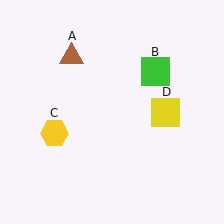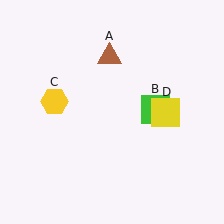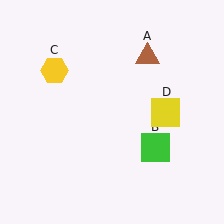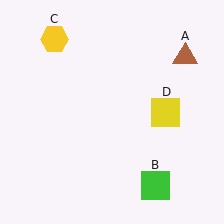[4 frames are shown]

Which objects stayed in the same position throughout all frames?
Yellow square (object D) remained stationary.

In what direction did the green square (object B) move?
The green square (object B) moved down.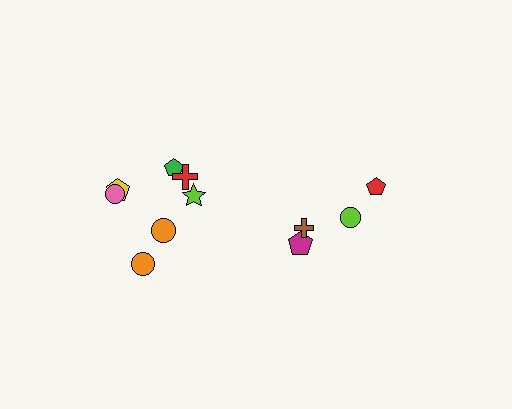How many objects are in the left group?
There are 7 objects.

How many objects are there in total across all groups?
There are 11 objects.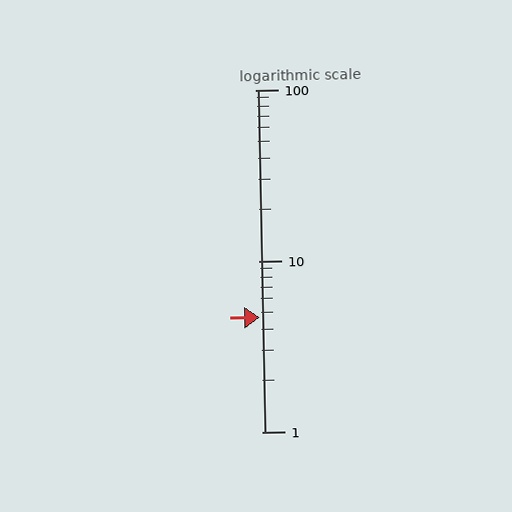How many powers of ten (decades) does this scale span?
The scale spans 2 decades, from 1 to 100.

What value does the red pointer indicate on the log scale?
The pointer indicates approximately 4.7.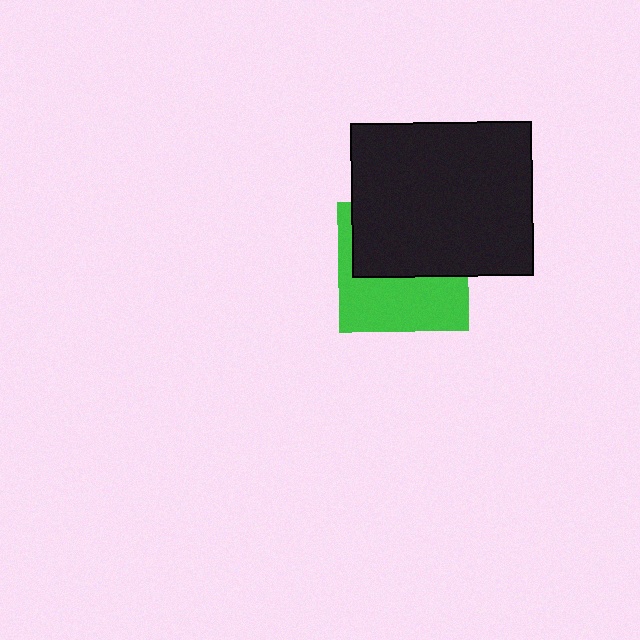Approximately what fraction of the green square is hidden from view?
Roughly 53% of the green square is hidden behind the black rectangle.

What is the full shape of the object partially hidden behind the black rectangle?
The partially hidden object is a green square.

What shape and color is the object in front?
The object in front is a black rectangle.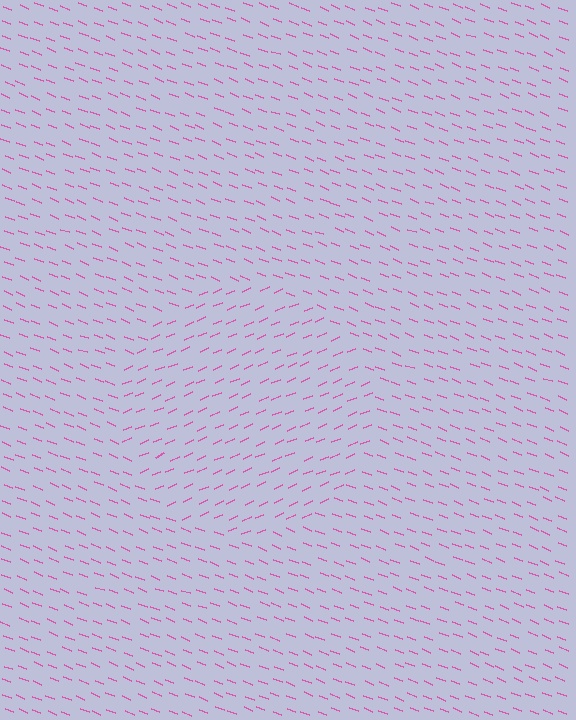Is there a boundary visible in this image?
Yes, there is a texture boundary formed by a change in line orientation.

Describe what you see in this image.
The image is filled with small pink line segments. A circle region in the image has lines oriented differently from the surrounding lines, creating a visible texture boundary.